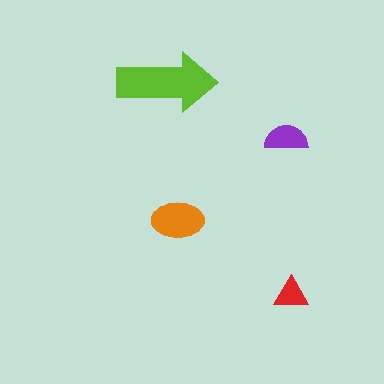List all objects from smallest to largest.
The red triangle, the purple semicircle, the orange ellipse, the lime arrow.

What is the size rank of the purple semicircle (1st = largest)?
3rd.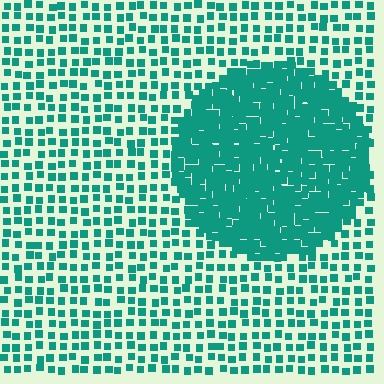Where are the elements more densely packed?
The elements are more densely packed inside the circle boundary.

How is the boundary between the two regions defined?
The boundary is defined by a change in element density (approximately 2.8x ratio). All elements are the same color, size, and shape.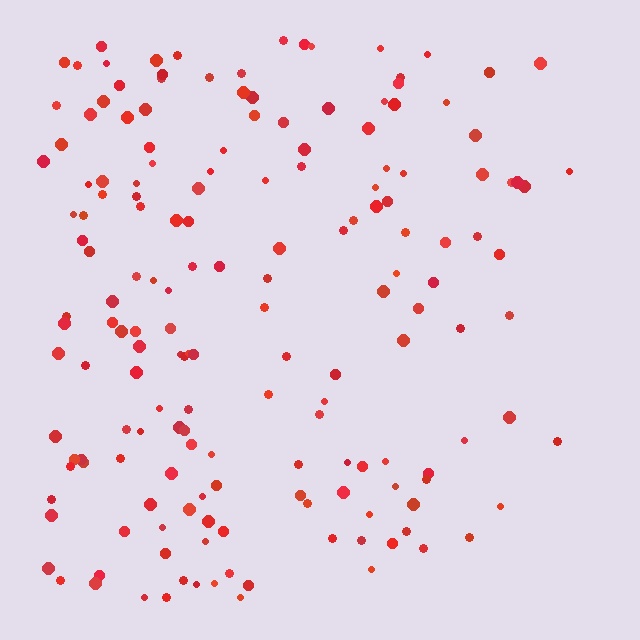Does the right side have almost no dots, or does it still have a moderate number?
Still a moderate number, just noticeably fewer than the left.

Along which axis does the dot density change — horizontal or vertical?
Horizontal.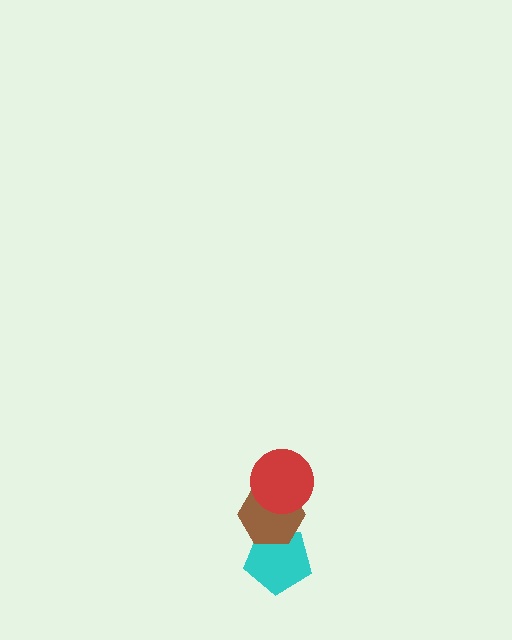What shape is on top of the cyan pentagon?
The brown hexagon is on top of the cyan pentagon.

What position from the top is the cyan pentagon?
The cyan pentagon is 3rd from the top.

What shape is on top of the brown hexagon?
The red circle is on top of the brown hexagon.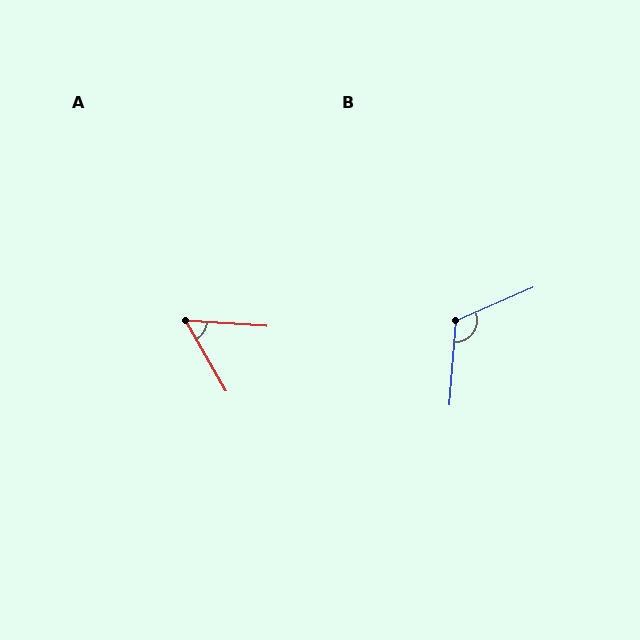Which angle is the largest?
B, at approximately 118 degrees.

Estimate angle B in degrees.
Approximately 118 degrees.